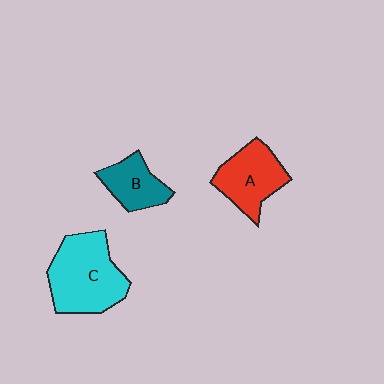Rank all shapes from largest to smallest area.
From largest to smallest: C (cyan), A (red), B (teal).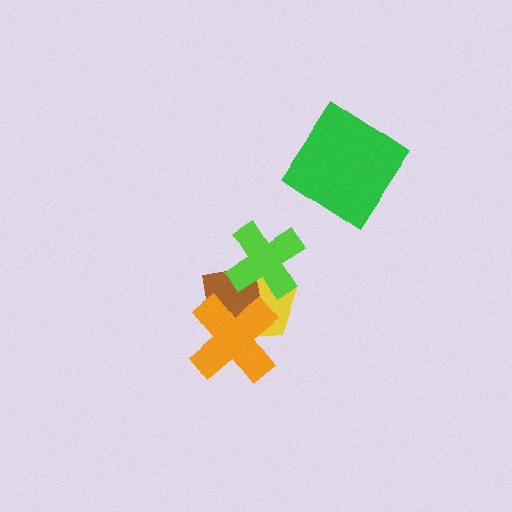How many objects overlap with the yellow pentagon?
3 objects overlap with the yellow pentagon.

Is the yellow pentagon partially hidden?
Yes, it is partially covered by another shape.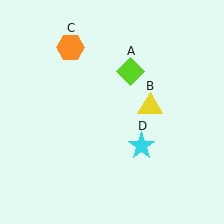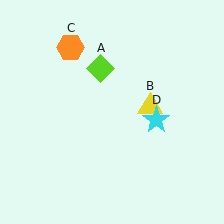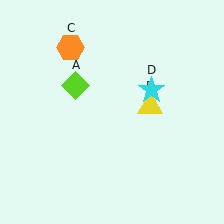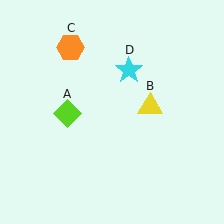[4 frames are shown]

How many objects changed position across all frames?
2 objects changed position: lime diamond (object A), cyan star (object D).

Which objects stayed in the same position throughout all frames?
Yellow triangle (object B) and orange hexagon (object C) remained stationary.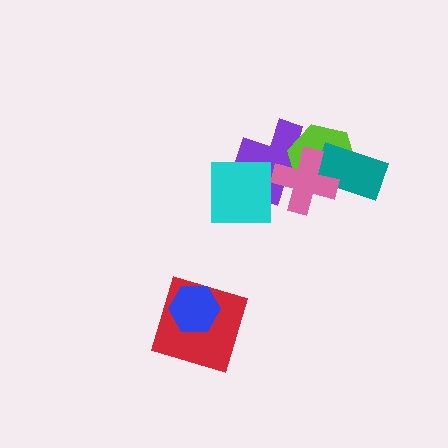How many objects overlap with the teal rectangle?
2 objects overlap with the teal rectangle.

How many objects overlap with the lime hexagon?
3 objects overlap with the lime hexagon.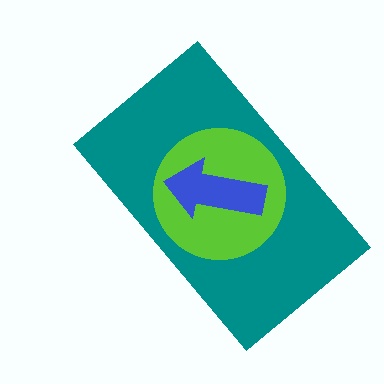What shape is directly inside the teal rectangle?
The lime circle.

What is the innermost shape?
The blue arrow.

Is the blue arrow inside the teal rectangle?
Yes.